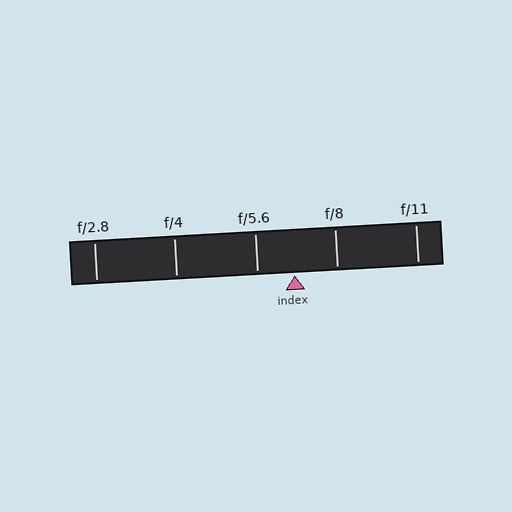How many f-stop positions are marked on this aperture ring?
There are 5 f-stop positions marked.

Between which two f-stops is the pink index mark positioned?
The index mark is between f/5.6 and f/8.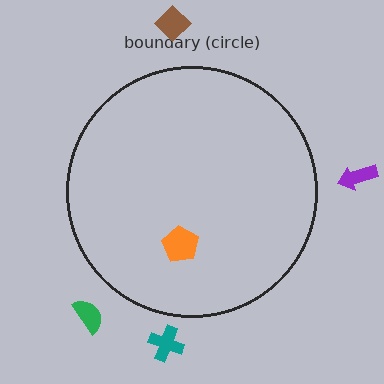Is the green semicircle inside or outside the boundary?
Outside.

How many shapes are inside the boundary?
1 inside, 4 outside.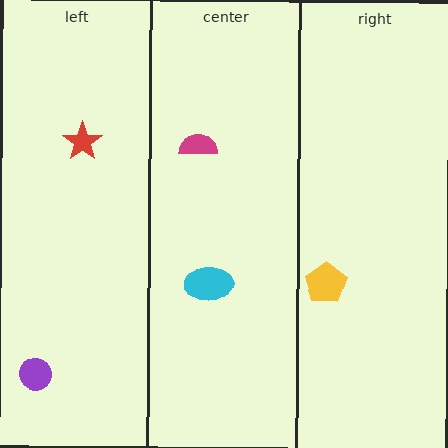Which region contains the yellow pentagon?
The right region.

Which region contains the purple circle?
The left region.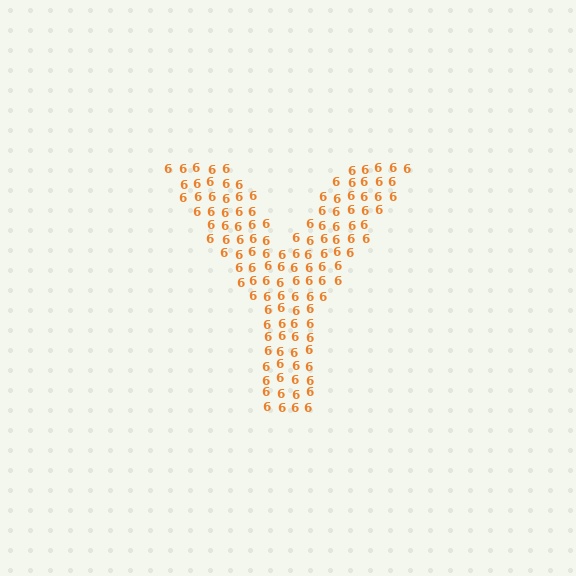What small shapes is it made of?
It is made of small digit 6's.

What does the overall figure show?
The overall figure shows the letter Y.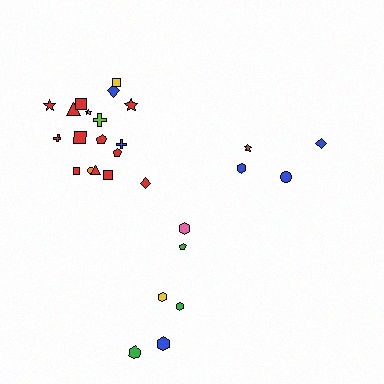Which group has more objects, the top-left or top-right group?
The top-left group.